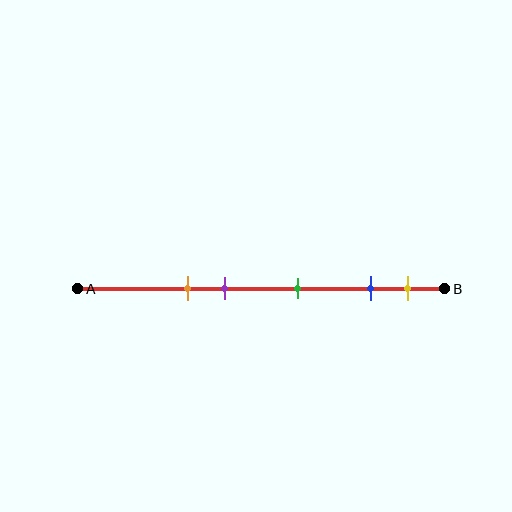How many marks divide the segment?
There are 5 marks dividing the segment.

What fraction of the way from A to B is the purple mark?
The purple mark is approximately 40% (0.4) of the way from A to B.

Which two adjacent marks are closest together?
The blue and yellow marks are the closest adjacent pair.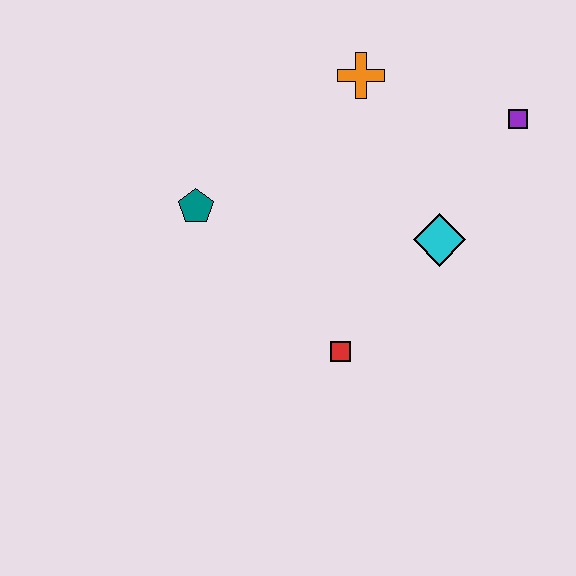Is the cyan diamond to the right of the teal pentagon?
Yes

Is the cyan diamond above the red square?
Yes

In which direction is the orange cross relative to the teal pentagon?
The orange cross is to the right of the teal pentagon.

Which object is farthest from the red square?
The purple square is farthest from the red square.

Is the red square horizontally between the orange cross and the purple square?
No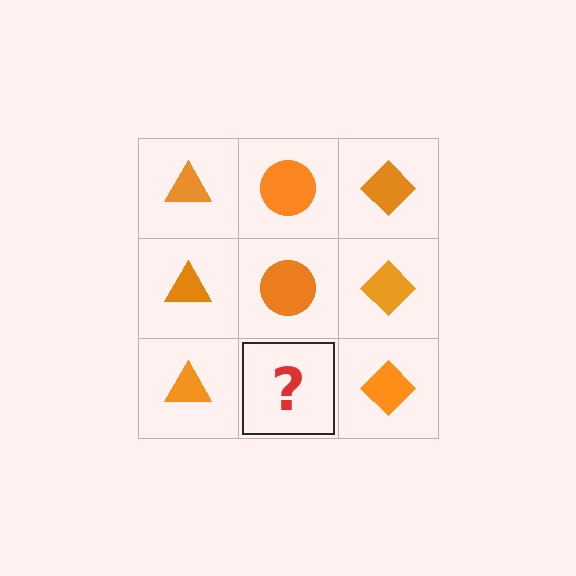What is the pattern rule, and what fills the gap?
The rule is that each column has a consistent shape. The gap should be filled with an orange circle.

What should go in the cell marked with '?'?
The missing cell should contain an orange circle.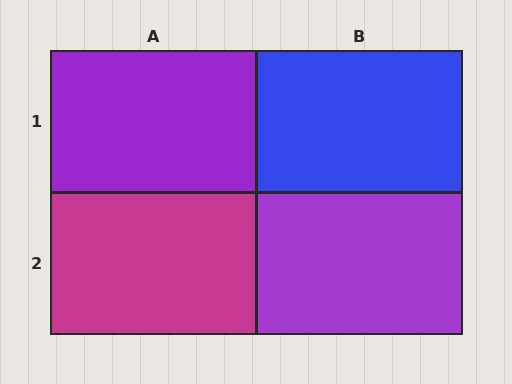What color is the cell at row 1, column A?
Purple.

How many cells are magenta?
1 cell is magenta.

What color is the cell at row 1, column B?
Blue.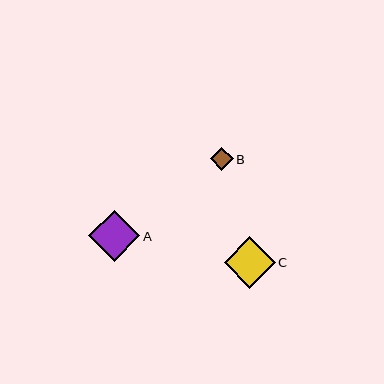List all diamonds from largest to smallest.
From largest to smallest: C, A, B.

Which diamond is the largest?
Diamond C is the largest with a size of approximately 51 pixels.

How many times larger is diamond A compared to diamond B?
Diamond A is approximately 2.2 times the size of diamond B.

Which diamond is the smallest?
Diamond B is the smallest with a size of approximately 23 pixels.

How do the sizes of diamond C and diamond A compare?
Diamond C and diamond A are approximately the same size.